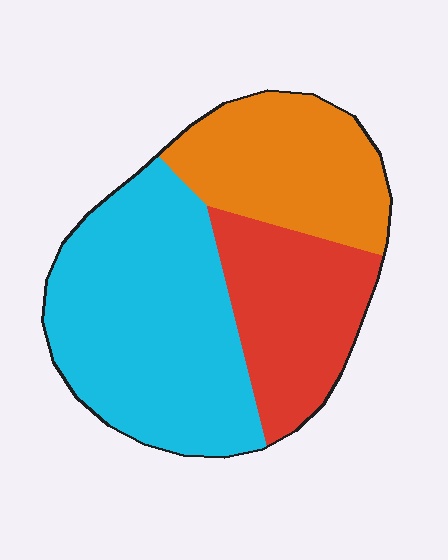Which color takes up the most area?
Cyan, at roughly 50%.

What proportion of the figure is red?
Red takes up about one quarter (1/4) of the figure.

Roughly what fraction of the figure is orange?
Orange takes up about one quarter (1/4) of the figure.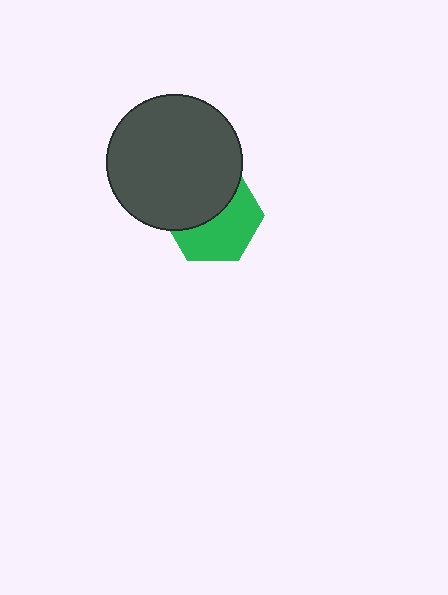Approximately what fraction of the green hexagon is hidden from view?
Roughly 46% of the green hexagon is hidden behind the dark gray circle.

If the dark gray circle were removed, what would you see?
You would see the complete green hexagon.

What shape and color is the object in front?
The object in front is a dark gray circle.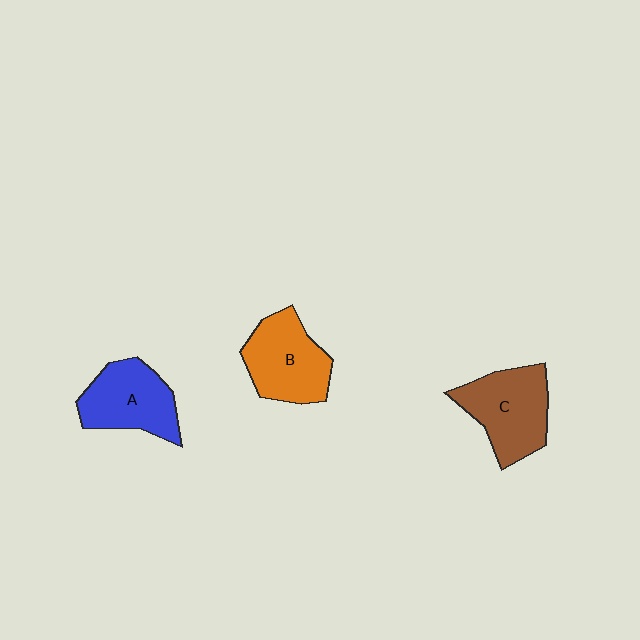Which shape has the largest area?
Shape C (brown).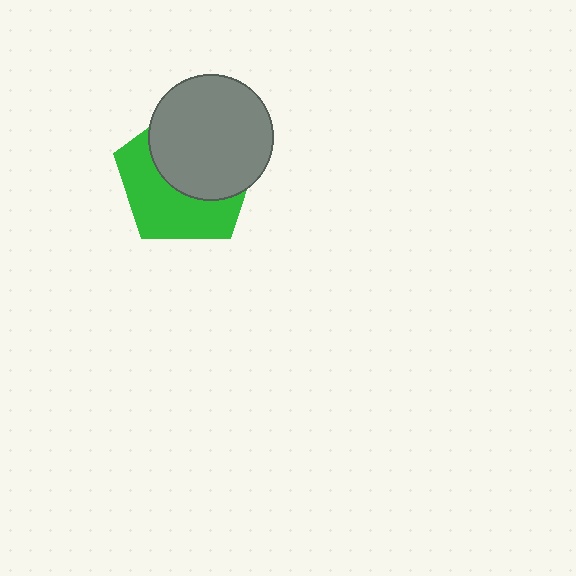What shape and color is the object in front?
The object in front is a gray circle.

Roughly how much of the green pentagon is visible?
About half of it is visible (roughly 47%).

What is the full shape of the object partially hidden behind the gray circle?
The partially hidden object is a green pentagon.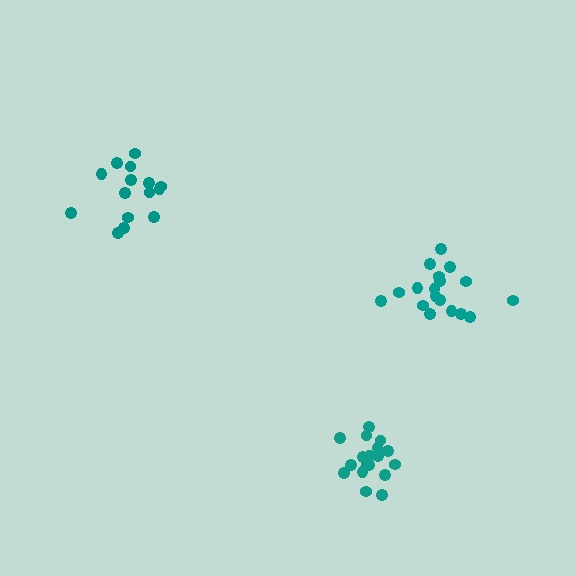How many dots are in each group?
Group 1: 18 dots, Group 2: 15 dots, Group 3: 18 dots (51 total).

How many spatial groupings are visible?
There are 3 spatial groupings.